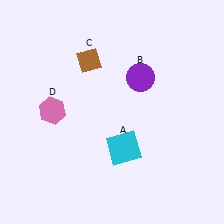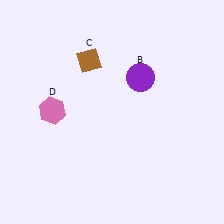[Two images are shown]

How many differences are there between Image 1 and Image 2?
There is 1 difference between the two images.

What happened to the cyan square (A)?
The cyan square (A) was removed in Image 2. It was in the bottom-right area of Image 1.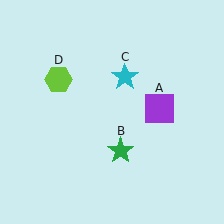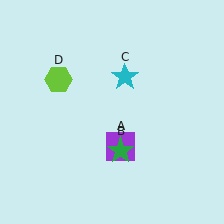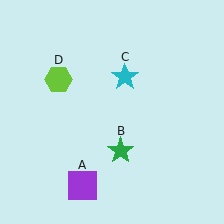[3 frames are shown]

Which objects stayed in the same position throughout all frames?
Green star (object B) and cyan star (object C) and lime hexagon (object D) remained stationary.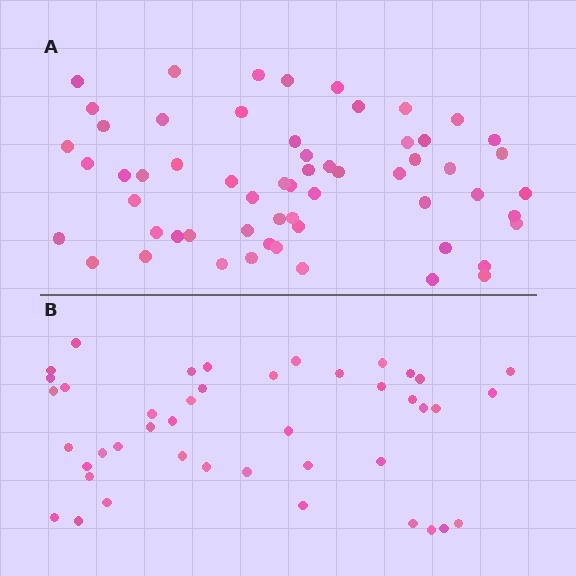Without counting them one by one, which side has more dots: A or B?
Region A (the top region) has more dots.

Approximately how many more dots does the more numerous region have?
Region A has approximately 15 more dots than region B.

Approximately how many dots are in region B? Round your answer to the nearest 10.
About 40 dots. (The exact count is 43, which rounds to 40.)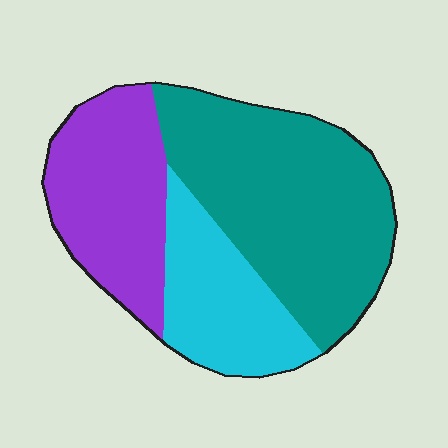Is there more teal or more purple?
Teal.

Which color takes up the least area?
Cyan, at roughly 25%.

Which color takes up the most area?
Teal, at roughly 50%.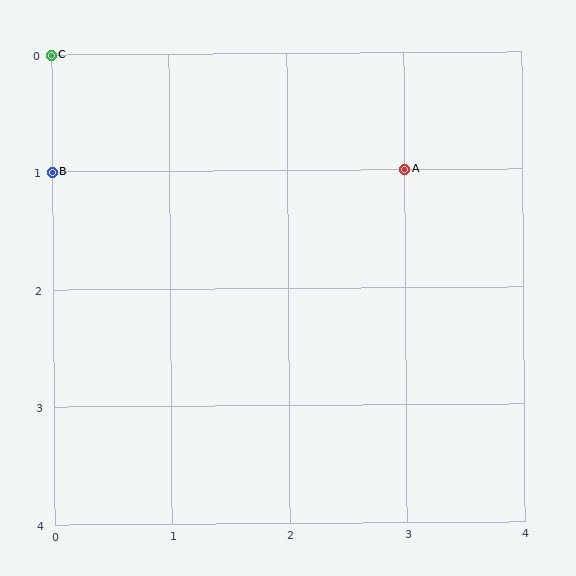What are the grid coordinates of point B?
Point B is at grid coordinates (0, 1).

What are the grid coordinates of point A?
Point A is at grid coordinates (3, 1).